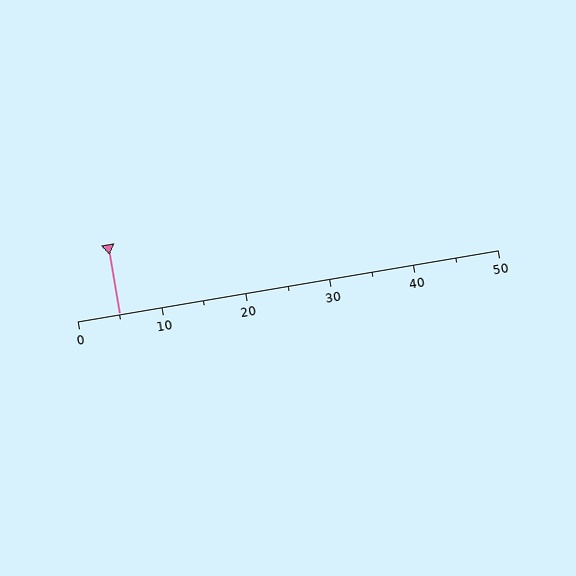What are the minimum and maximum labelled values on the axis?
The axis runs from 0 to 50.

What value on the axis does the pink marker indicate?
The marker indicates approximately 5.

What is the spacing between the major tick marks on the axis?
The major ticks are spaced 10 apart.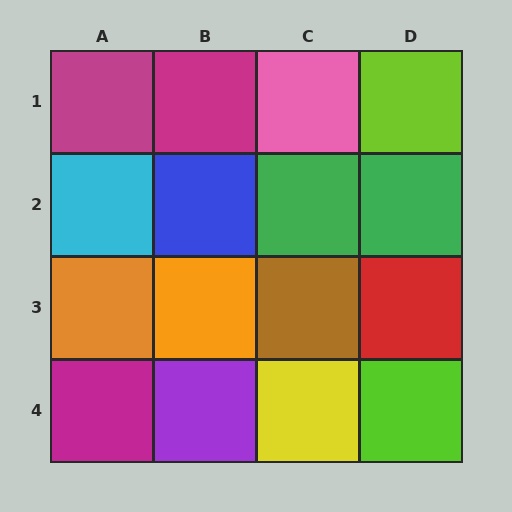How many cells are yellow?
1 cell is yellow.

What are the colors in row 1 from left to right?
Magenta, magenta, pink, lime.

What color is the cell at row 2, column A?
Cyan.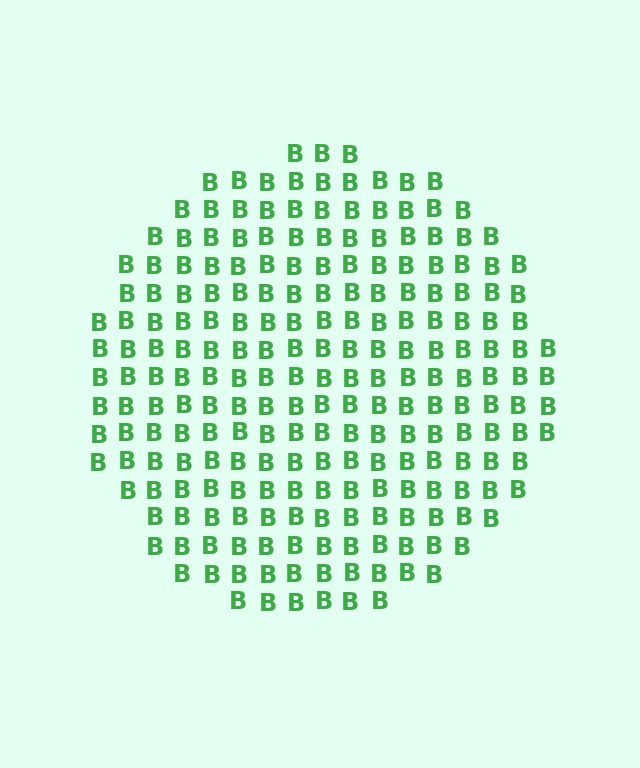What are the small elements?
The small elements are letter B's.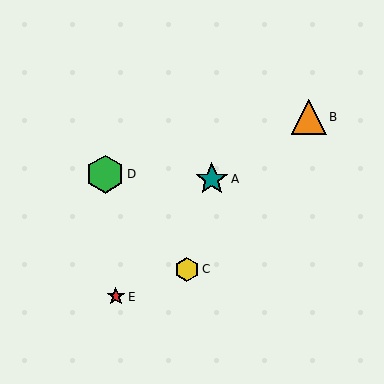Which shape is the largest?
The green hexagon (labeled D) is the largest.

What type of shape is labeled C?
Shape C is a yellow hexagon.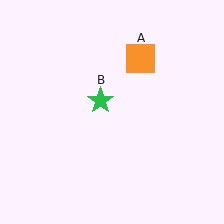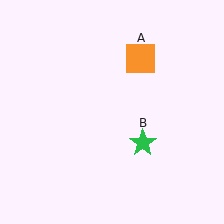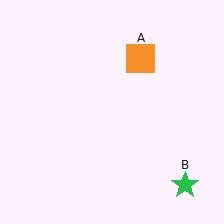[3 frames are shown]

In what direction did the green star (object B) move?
The green star (object B) moved down and to the right.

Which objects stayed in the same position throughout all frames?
Orange square (object A) remained stationary.